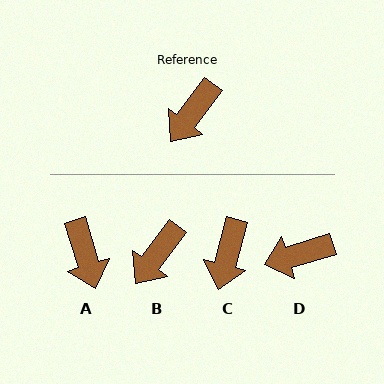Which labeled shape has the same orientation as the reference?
B.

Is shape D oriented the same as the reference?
No, it is off by about 36 degrees.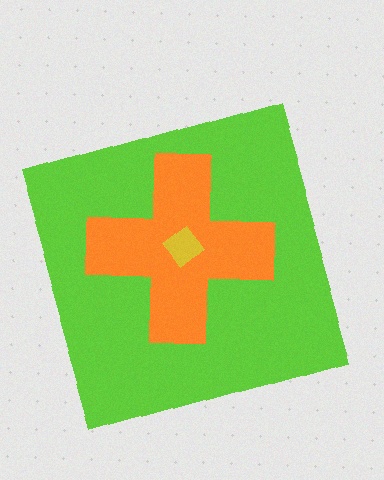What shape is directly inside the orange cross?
The yellow diamond.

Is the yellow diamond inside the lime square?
Yes.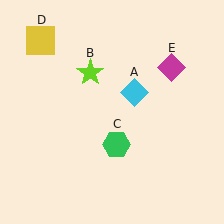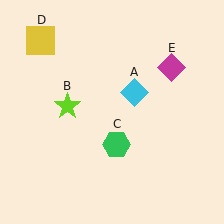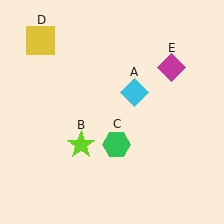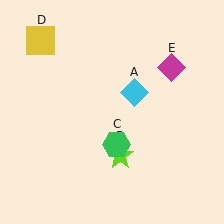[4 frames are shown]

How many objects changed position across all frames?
1 object changed position: lime star (object B).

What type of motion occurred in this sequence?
The lime star (object B) rotated counterclockwise around the center of the scene.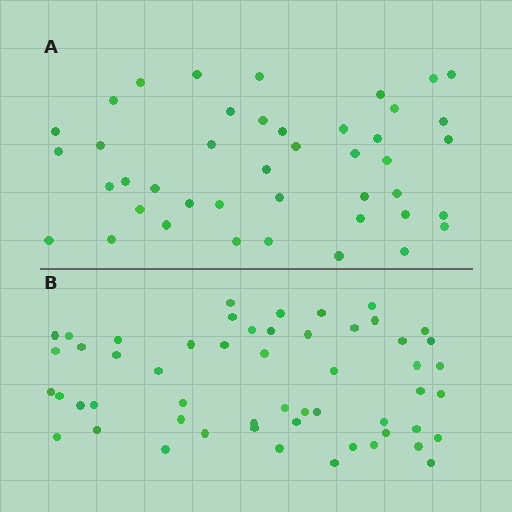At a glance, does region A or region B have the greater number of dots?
Region B (the bottom region) has more dots.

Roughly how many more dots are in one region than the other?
Region B has roughly 12 or so more dots than region A.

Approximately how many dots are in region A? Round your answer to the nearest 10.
About 40 dots. (The exact count is 43, which rounds to 40.)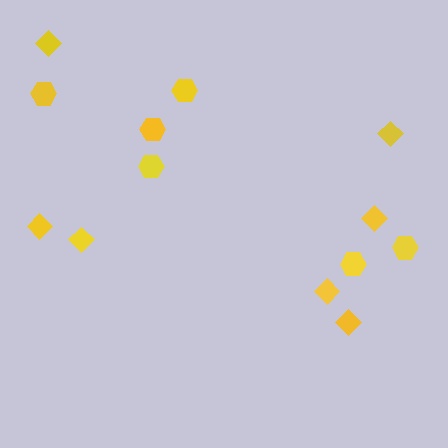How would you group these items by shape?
There are 2 groups: one group of diamonds (7) and one group of hexagons (6).